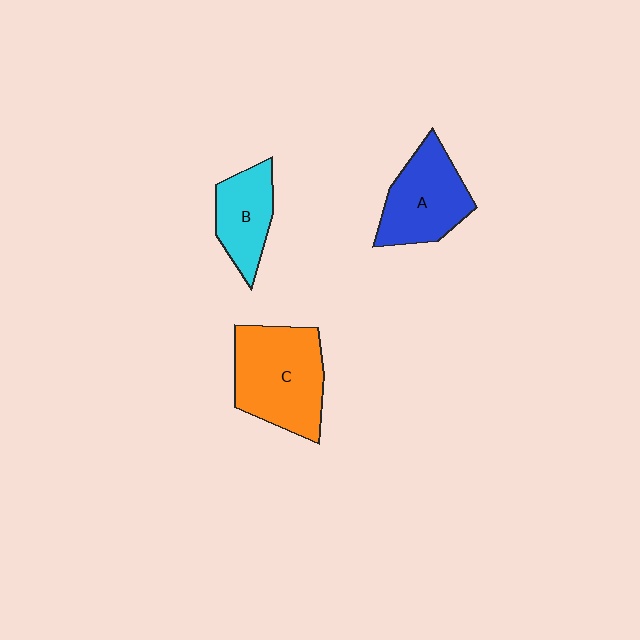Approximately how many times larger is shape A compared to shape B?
Approximately 1.3 times.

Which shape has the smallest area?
Shape B (cyan).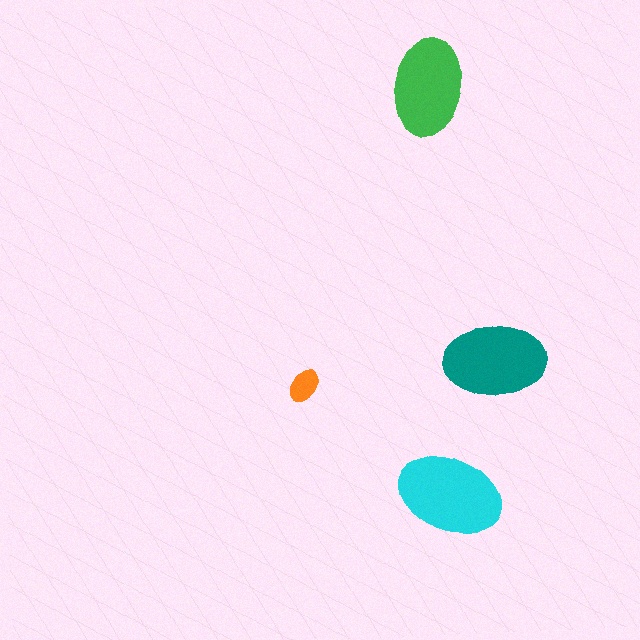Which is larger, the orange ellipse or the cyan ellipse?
The cyan one.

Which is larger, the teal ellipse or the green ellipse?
The teal one.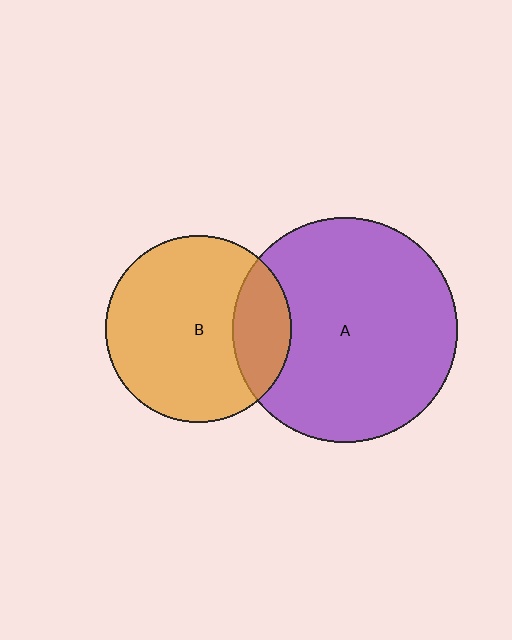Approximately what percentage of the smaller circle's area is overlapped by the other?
Approximately 20%.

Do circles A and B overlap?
Yes.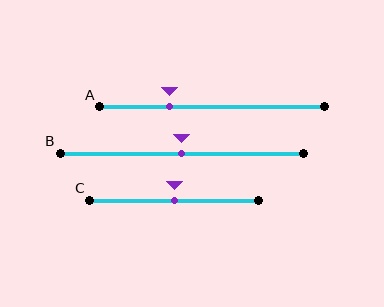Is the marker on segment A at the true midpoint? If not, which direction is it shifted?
No, the marker on segment A is shifted to the left by about 19% of the segment length.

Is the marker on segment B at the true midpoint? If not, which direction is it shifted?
Yes, the marker on segment B is at the true midpoint.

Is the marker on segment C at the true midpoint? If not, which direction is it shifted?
Yes, the marker on segment C is at the true midpoint.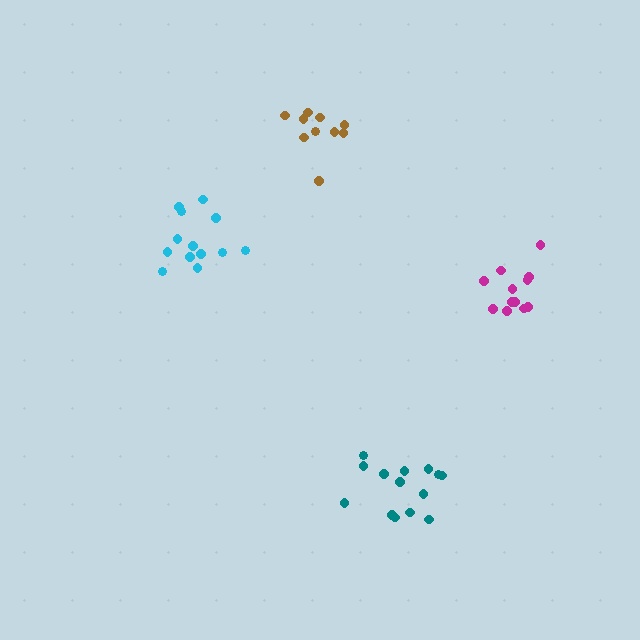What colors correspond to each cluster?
The clusters are colored: brown, magenta, teal, cyan.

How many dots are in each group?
Group 1: 10 dots, Group 2: 12 dots, Group 3: 14 dots, Group 4: 13 dots (49 total).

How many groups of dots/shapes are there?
There are 4 groups.